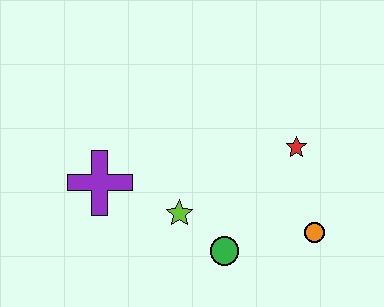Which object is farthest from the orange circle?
The purple cross is farthest from the orange circle.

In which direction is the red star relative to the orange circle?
The red star is above the orange circle.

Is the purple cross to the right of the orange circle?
No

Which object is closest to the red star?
The orange circle is closest to the red star.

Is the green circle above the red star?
No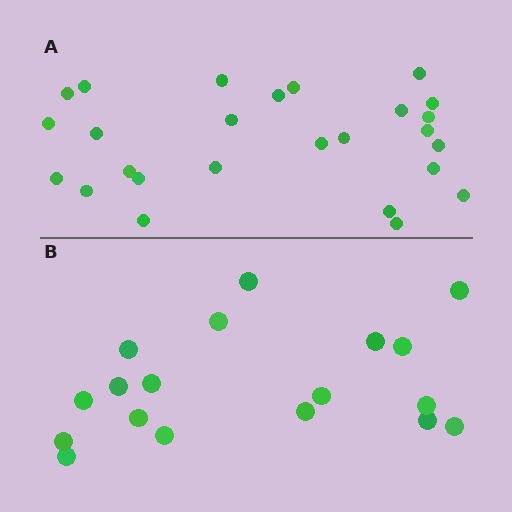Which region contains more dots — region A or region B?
Region A (the top region) has more dots.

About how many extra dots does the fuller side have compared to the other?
Region A has roughly 8 or so more dots than region B.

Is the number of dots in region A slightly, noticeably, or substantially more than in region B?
Region A has noticeably more, but not dramatically so. The ratio is roughly 1.4 to 1.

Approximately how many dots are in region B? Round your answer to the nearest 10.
About 20 dots. (The exact count is 18, which rounds to 20.)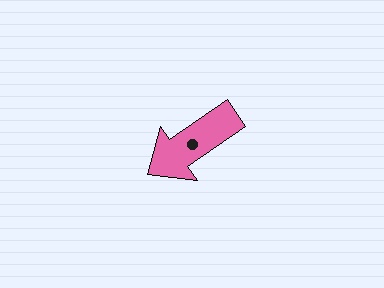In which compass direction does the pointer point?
Southwest.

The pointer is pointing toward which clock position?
Roughly 8 o'clock.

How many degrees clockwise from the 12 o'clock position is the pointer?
Approximately 235 degrees.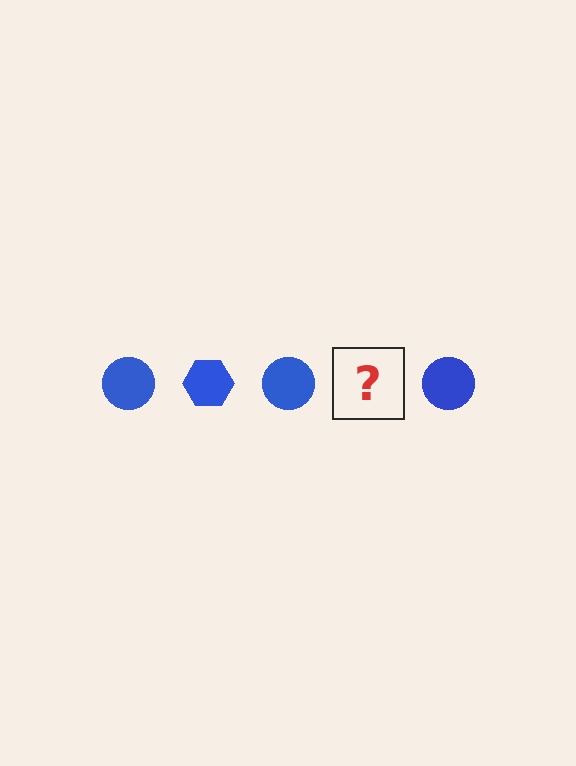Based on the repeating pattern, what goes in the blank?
The blank should be a blue hexagon.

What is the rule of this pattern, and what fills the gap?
The rule is that the pattern cycles through circle, hexagon shapes in blue. The gap should be filled with a blue hexagon.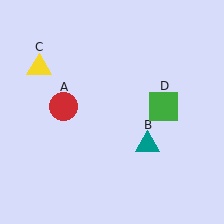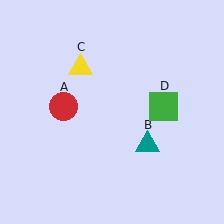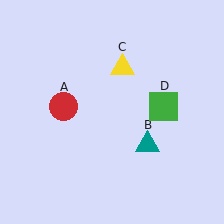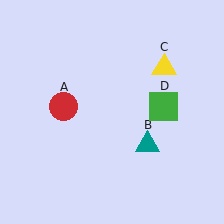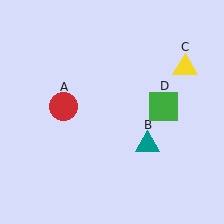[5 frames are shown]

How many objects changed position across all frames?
1 object changed position: yellow triangle (object C).